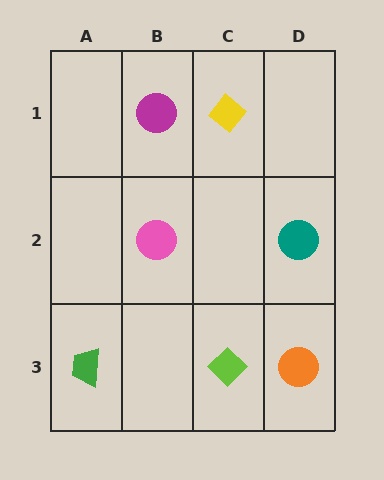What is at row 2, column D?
A teal circle.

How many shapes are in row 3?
3 shapes.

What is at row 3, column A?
A green trapezoid.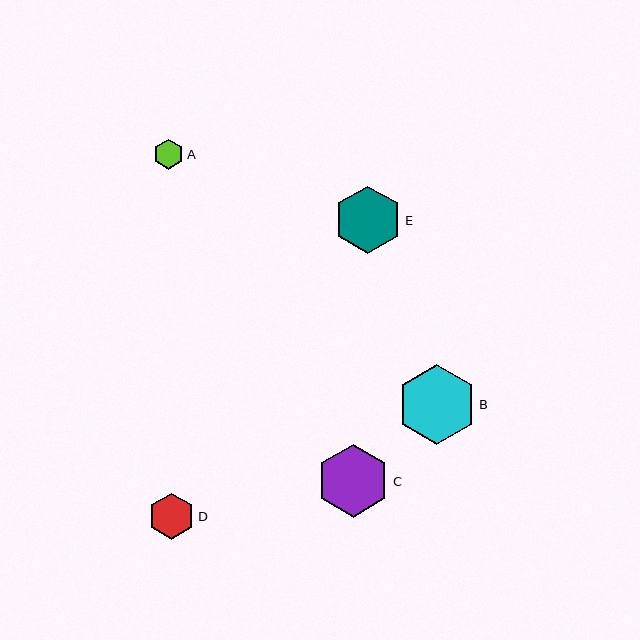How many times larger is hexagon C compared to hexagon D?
Hexagon C is approximately 1.6 times the size of hexagon D.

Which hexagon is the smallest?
Hexagon A is the smallest with a size of approximately 30 pixels.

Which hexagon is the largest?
Hexagon B is the largest with a size of approximately 80 pixels.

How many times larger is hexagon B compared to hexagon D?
Hexagon B is approximately 1.7 times the size of hexagon D.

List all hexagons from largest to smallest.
From largest to smallest: B, C, E, D, A.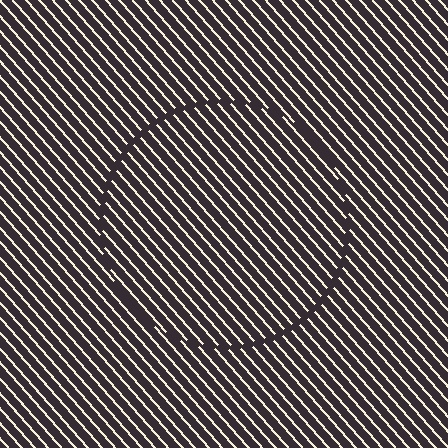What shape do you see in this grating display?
An illusory circle. The interior of the shape contains the same grating, shifted by half a period — the contour is defined by the phase discontinuity where line-ends from the inner and outer gratings abut.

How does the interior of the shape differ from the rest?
The interior of the shape contains the same grating, shifted by half a period — the contour is defined by the phase discontinuity where line-ends from the inner and outer gratings abut.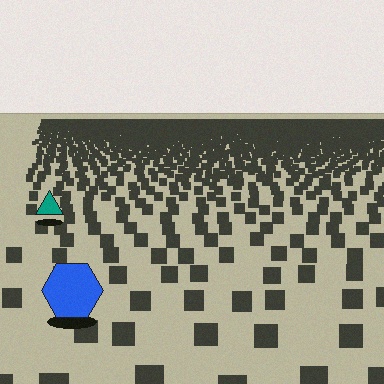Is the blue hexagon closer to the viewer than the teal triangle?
Yes. The blue hexagon is closer — you can tell from the texture gradient: the ground texture is coarser near it.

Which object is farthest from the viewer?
The teal triangle is farthest from the viewer. It appears smaller and the ground texture around it is denser.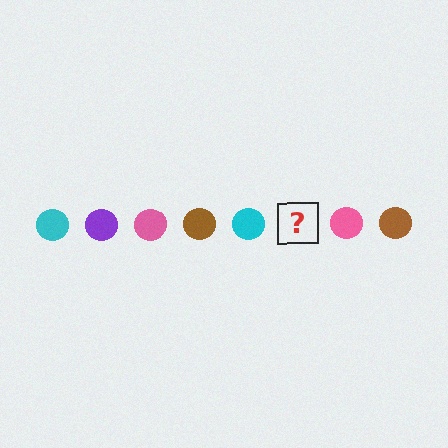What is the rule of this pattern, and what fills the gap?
The rule is that the pattern cycles through cyan, purple, pink, brown circles. The gap should be filled with a purple circle.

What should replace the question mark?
The question mark should be replaced with a purple circle.